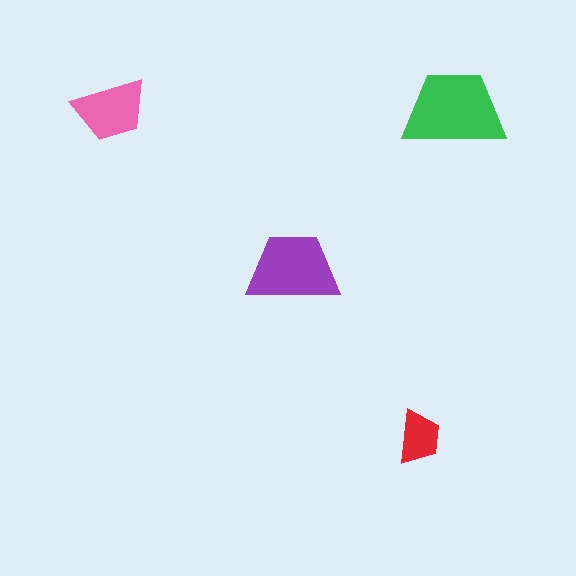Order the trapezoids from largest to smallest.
the green one, the purple one, the pink one, the red one.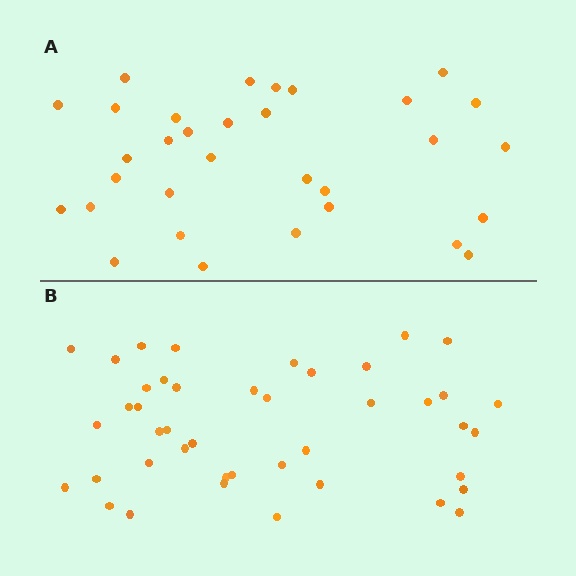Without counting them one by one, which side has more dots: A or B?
Region B (the bottom region) has more dots.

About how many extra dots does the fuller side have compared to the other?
Region B has roughly 12 or so more dots than region A.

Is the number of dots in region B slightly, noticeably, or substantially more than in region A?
Region B has noticeably more, but not dramatically so. The ratio is roughly 1.3 to 1.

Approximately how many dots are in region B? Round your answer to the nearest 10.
About 40 dots. (The exact count is 43, which rounds to 40.)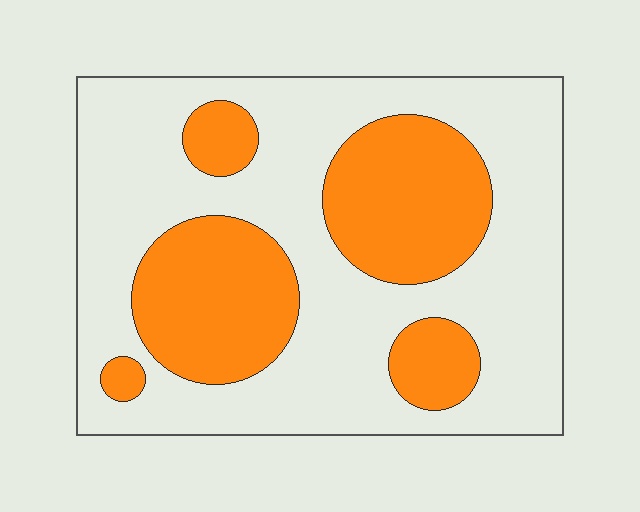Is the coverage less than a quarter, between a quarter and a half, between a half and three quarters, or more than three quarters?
Between a quarter and a half.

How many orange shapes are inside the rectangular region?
5.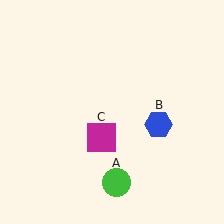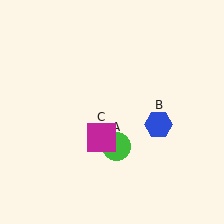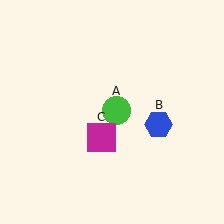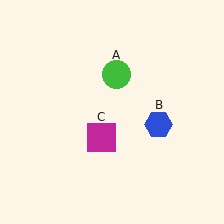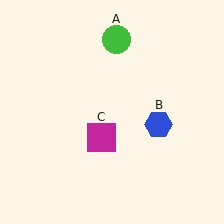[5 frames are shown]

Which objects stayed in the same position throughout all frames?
Blue hexagon (object B) and magenta square (object C) remained stationary.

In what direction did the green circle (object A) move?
The green circle (object A) moved up.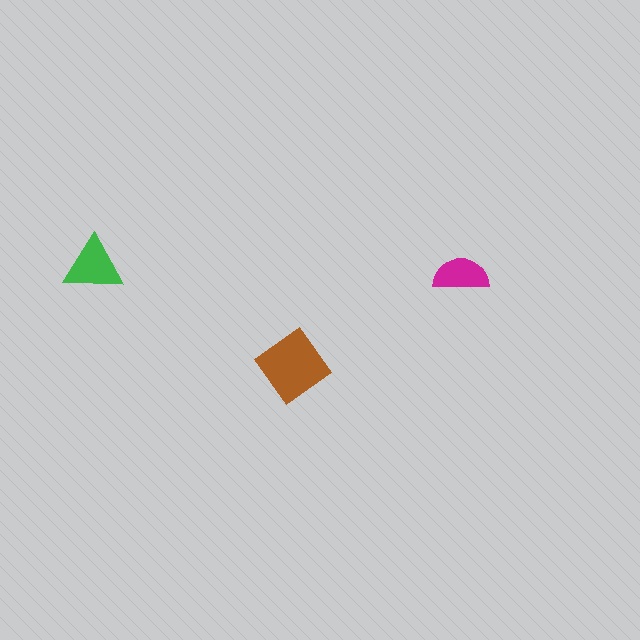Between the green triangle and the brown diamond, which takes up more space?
The brown diamond.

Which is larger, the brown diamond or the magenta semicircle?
The brown diamond.